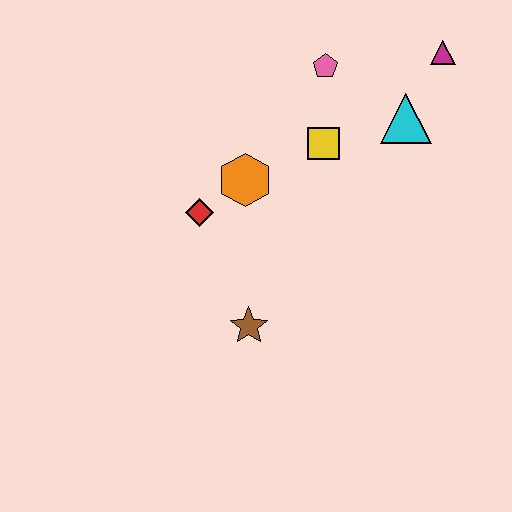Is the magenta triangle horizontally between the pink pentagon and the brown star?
No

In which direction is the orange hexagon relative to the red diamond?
The orange hexagon is to the right of the red diamond.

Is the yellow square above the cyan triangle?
No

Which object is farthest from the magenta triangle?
The brown star is farthest from the magenta triangle.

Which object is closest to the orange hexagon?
The red diamond is closest to the orange hexagon.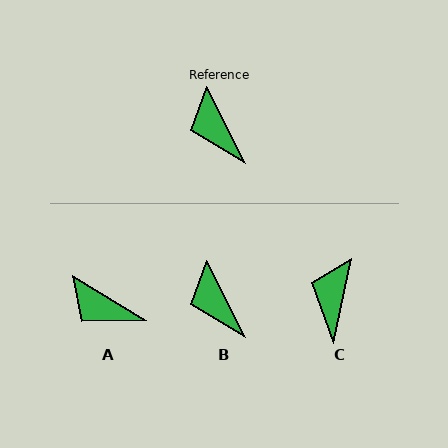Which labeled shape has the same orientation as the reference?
B.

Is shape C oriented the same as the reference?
No, it is off by about 40 degrees.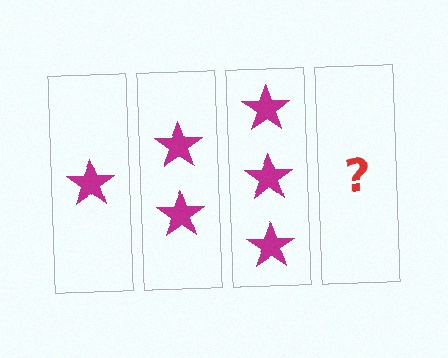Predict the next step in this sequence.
The next step is 4 stars.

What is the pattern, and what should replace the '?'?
The pattern is that each step adds one more star. The '?' should be 4 stars.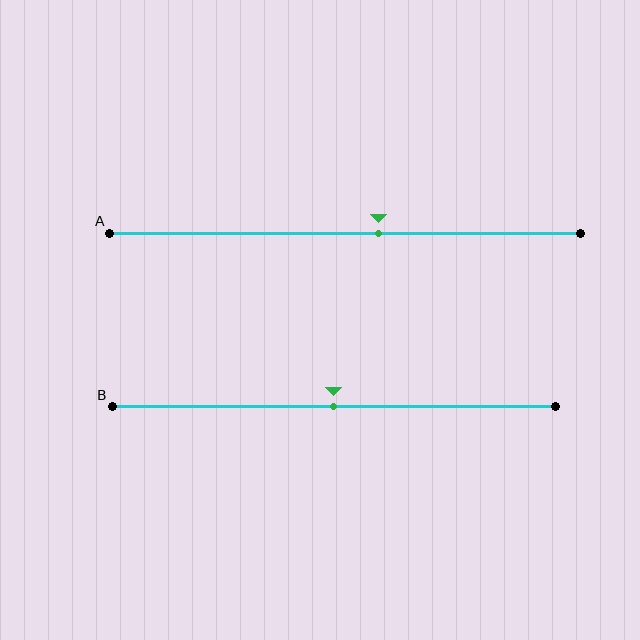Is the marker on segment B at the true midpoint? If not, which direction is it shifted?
Yes, the marker on segment B is at the true midpoint.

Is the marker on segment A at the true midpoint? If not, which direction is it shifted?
No, the marker on segment A is shifted to the right by about 7% of the segment length.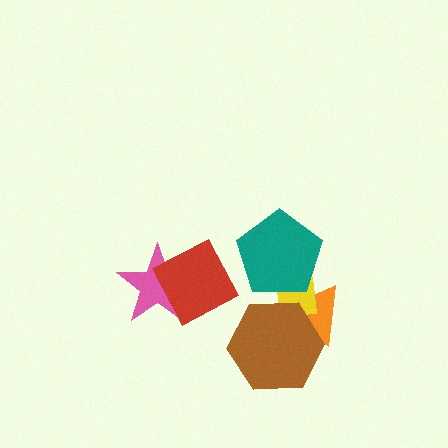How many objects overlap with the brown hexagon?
2 objects overlap with the brown hexagon.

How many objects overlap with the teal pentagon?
2 objects overlap with the teal pentagon.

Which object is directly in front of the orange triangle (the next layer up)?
The yellow square is directly in front of the orange triangle.